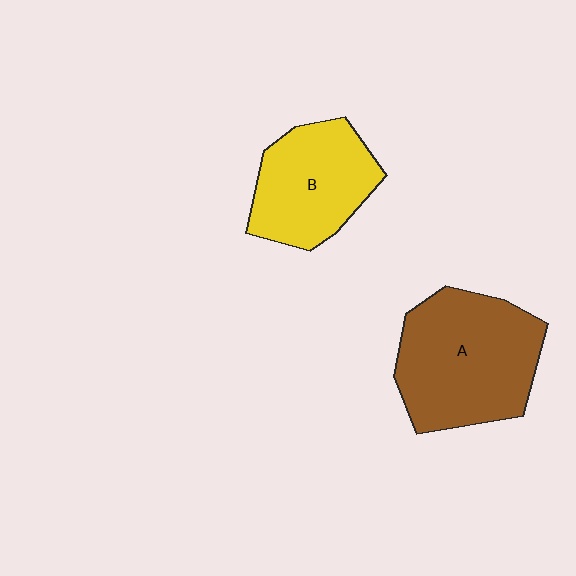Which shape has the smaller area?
Shape B (yellow).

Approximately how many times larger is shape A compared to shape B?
Approximately 1.4 times.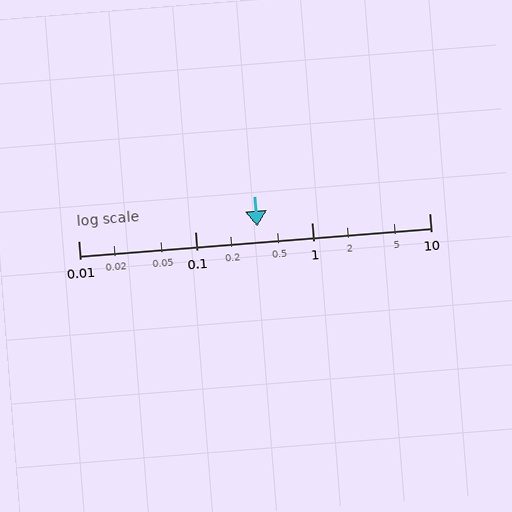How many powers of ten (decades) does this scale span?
The scale spans 3 decades, from 0.01 to 10.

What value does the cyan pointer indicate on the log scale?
The pointer indicates approximately 0.34.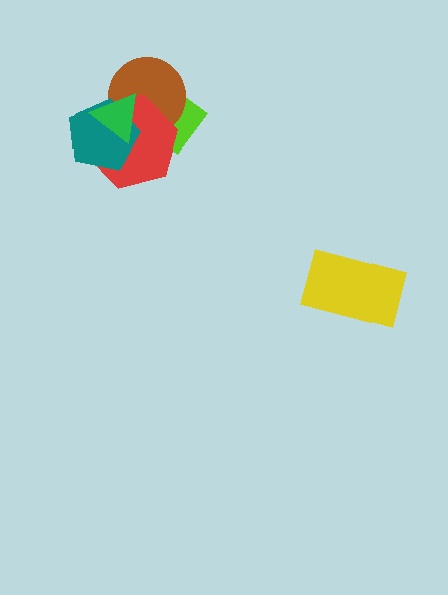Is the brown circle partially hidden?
Yes, it is partially covered by another shape.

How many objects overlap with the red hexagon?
4 objects overlap with the red hexagon.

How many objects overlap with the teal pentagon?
3 objects overlap with the teal pentagon.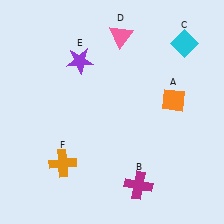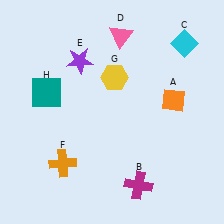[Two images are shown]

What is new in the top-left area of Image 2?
A teal square (H) was added in the top-left area of Image 2.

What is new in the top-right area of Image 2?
A yellow hexagon (G) was added in the top-right area of Image 2.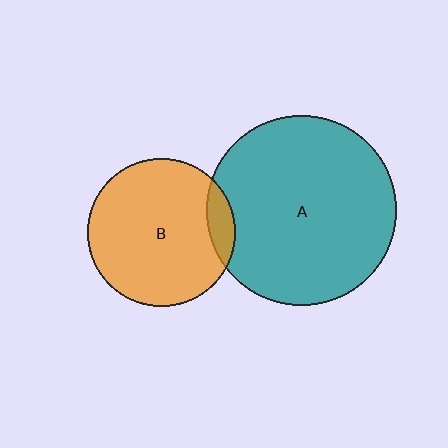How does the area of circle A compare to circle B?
Approximately 1.7 times.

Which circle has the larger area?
Circle A (teal).